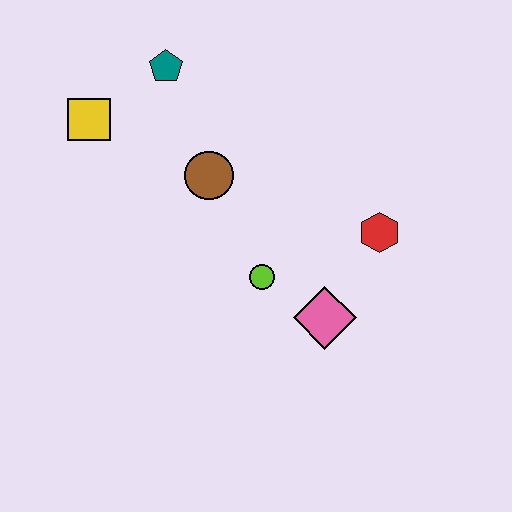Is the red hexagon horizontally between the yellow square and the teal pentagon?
No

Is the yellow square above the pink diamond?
Yes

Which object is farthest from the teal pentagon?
The pink diamond is farthest from the teal pentagon.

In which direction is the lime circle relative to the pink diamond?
The lime circle is to the left of the pink diamond.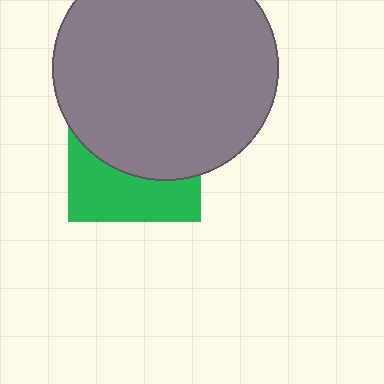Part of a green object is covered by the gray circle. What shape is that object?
It is a square.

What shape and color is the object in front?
The object in front is a gray circle.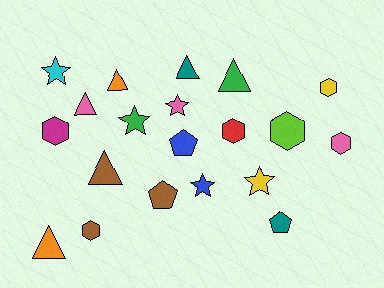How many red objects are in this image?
There is 1 red object.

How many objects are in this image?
There are 20 objects.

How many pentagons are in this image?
There are 3 pentagons.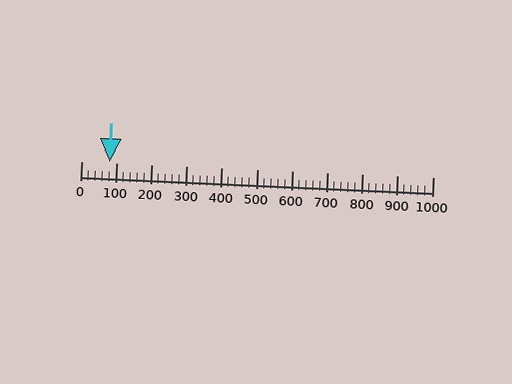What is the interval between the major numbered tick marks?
The major tick marks are spaced 100 units apart.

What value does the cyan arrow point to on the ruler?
The cyan arrow points to approximately 80.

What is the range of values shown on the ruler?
The ruler shows values from 0 to 1000.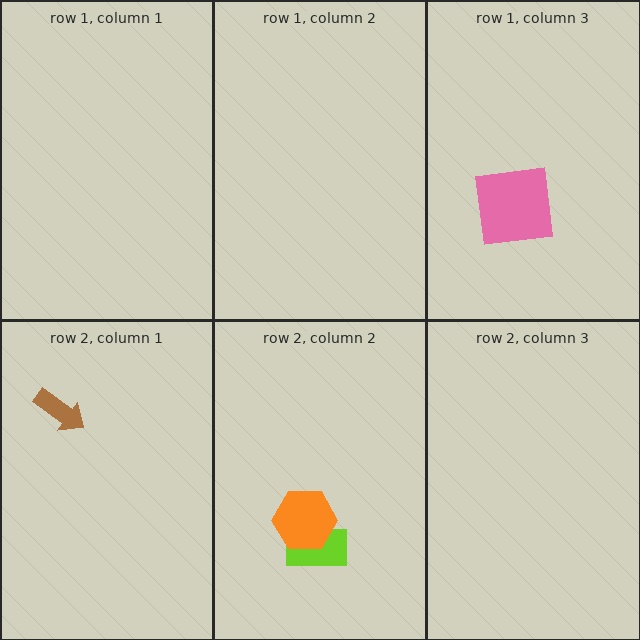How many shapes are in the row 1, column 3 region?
1.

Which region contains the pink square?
The row 1, column 3 region.